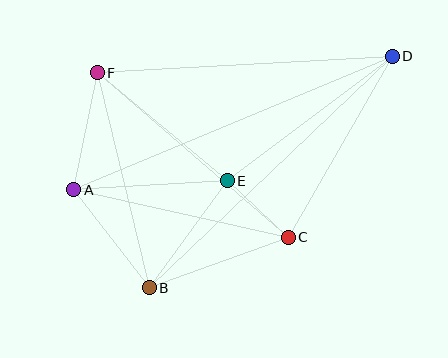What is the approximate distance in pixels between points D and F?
The distance between D and F is approximately 295 pixels.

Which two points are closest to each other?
Points C and E are closest to each other.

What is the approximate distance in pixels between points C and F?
The distance between C and F is approximately 252 pixels.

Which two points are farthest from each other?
Points A and D are farthest from each other.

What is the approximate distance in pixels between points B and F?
The distance between B and F is approximately 221 pixels.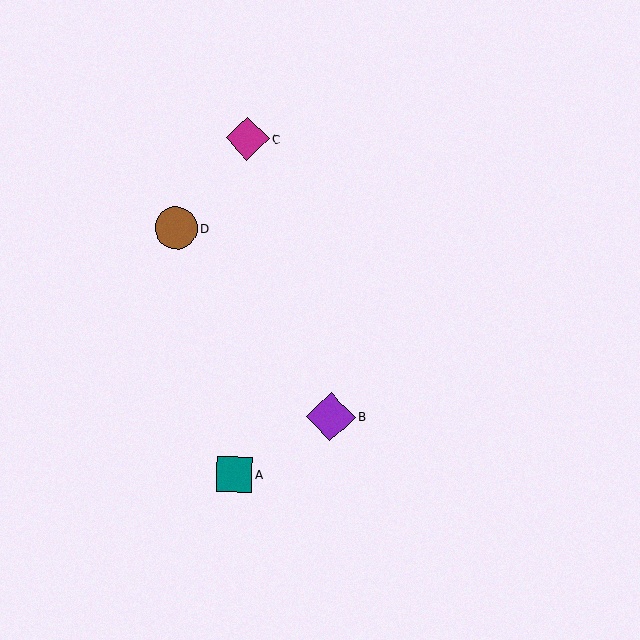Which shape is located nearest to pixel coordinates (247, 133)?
The magenta diamond (labeled C) at (247, 139) is nearest to that location.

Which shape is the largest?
The purple diamond (labeled B) is the largest.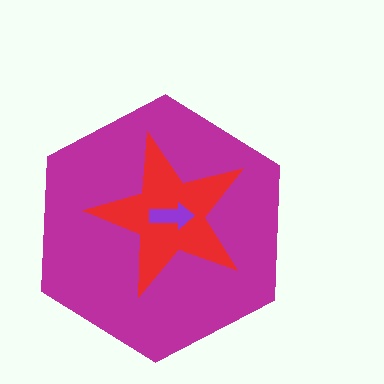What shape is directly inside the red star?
The purple arrow.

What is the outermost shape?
The magenta hexagon.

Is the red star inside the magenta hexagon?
Yes.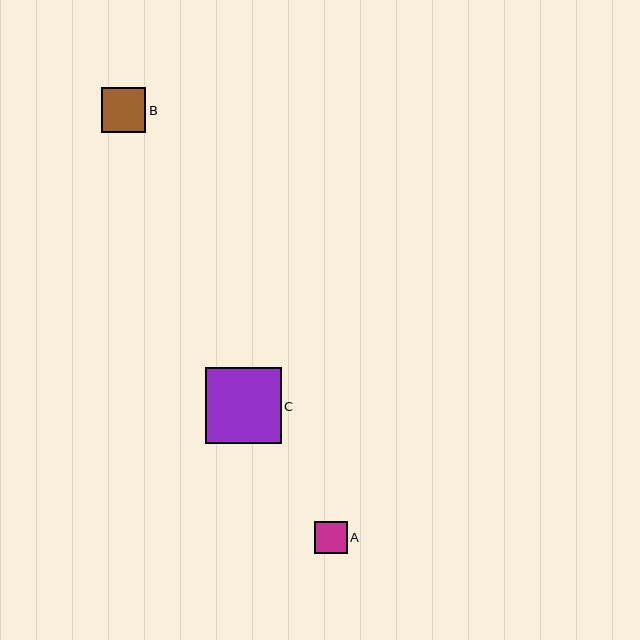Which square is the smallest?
Square A is the smallest with a size of approximately 33 pixels.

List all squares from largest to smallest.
From largest to smallest: C, B, A.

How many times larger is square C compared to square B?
Square C is approximately 1.7 times the size of square B.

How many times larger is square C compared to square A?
Square C is approximately 2.3 times the size of square A.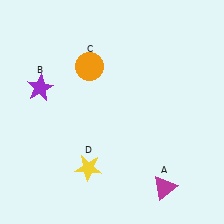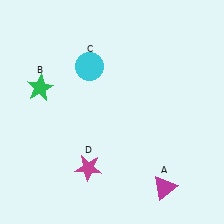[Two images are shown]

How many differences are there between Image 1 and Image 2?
There are 3 differences between the two images.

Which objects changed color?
B changed from purple to green. C changed from orange to cyan. D changed from yellow to magenta.